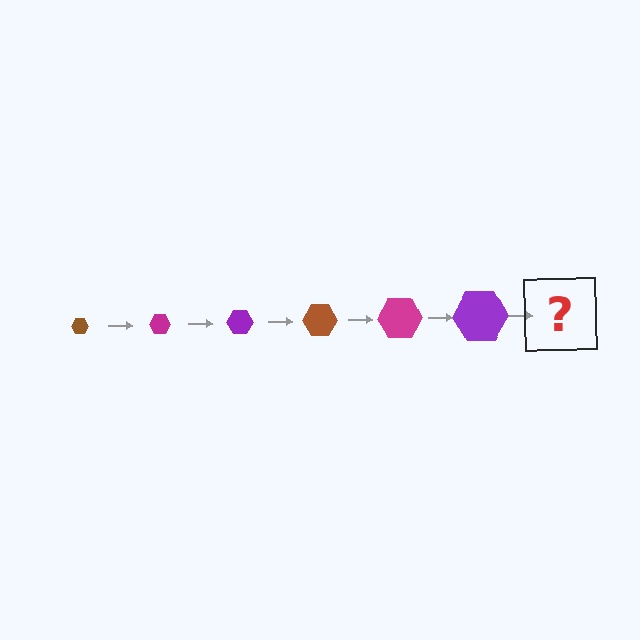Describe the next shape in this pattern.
It should be a brown hexagon, larger than the previous one.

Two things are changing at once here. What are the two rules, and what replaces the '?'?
The two rules are that the hexagon grows larger each step and the color cycles through brown, magenta, and purple. The '?' should be a brown hexagon, larger than the previous one.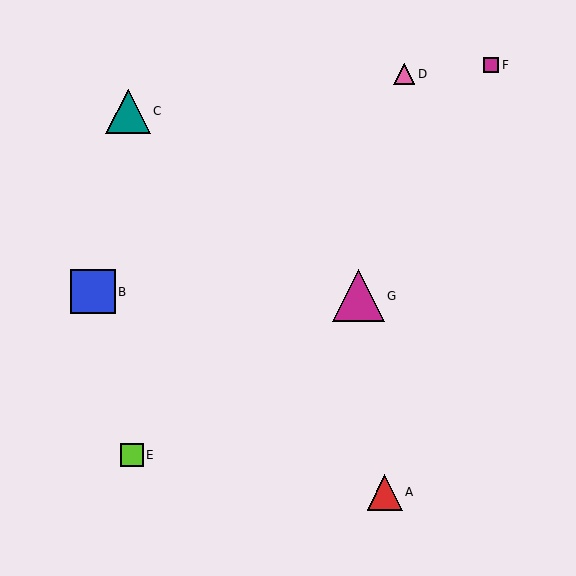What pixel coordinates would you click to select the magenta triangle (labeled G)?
Click at (358, 296) to select the magenta triangle G.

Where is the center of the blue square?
The center of the blue square is at (93, 292).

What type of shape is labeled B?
Shape B is a blue square.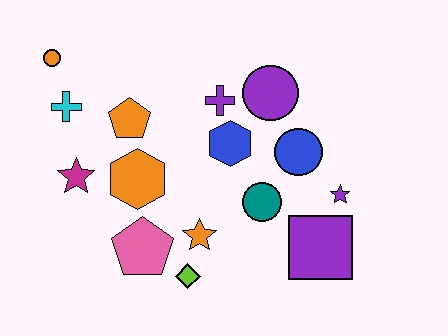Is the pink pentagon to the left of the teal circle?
Yes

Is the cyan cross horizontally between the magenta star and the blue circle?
No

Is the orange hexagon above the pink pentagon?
Yes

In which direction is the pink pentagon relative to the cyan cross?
The pink pentagon is below the cyan cross.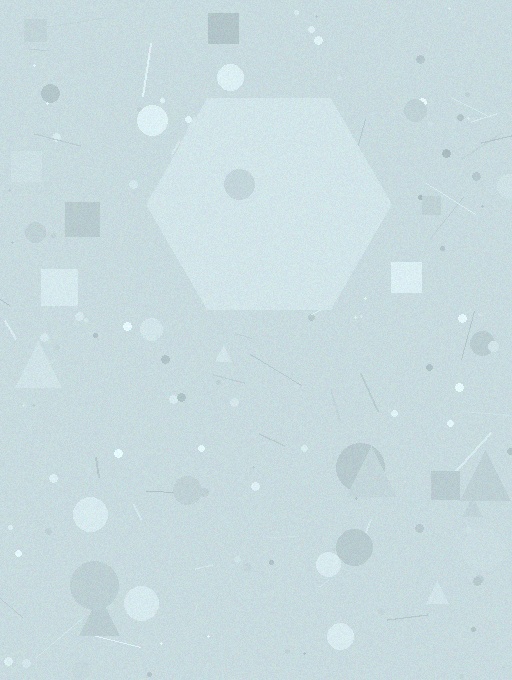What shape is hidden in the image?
A hexagon is hidden in the image.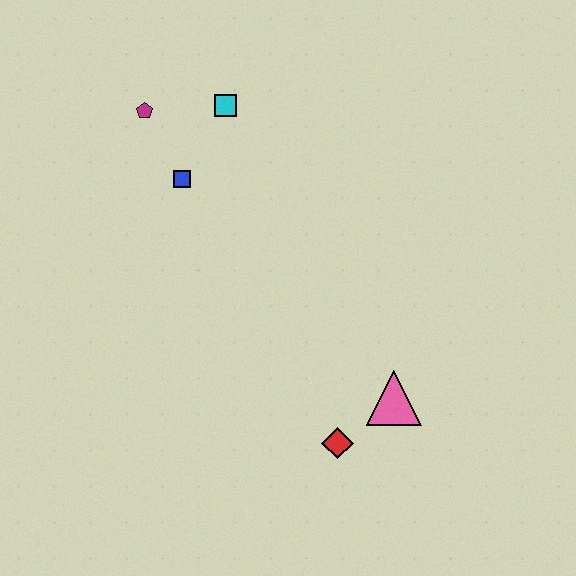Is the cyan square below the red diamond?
No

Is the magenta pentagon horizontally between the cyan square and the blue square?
No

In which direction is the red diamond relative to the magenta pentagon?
The red diamond is below the magenta pentagon.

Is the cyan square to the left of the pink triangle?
Yes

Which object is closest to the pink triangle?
The red diamond is closest to the pink triangle.